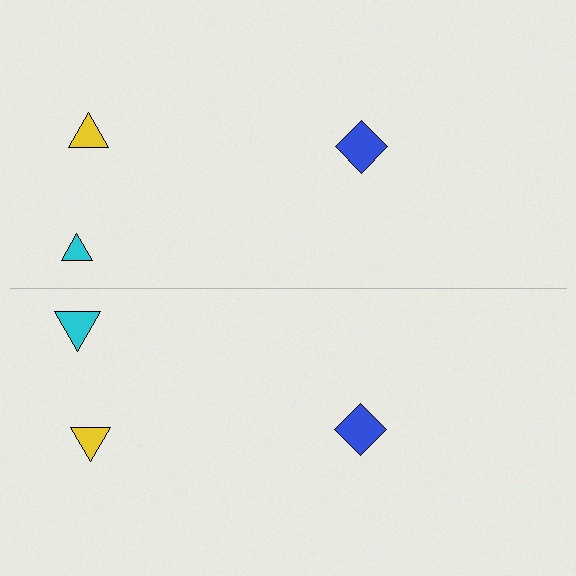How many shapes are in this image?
There are 6 shapes in this image.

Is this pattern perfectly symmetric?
No, the pattern is not perfectly symmetric. The cyan triangle on the bottom side has a different size than its mirror counterpart.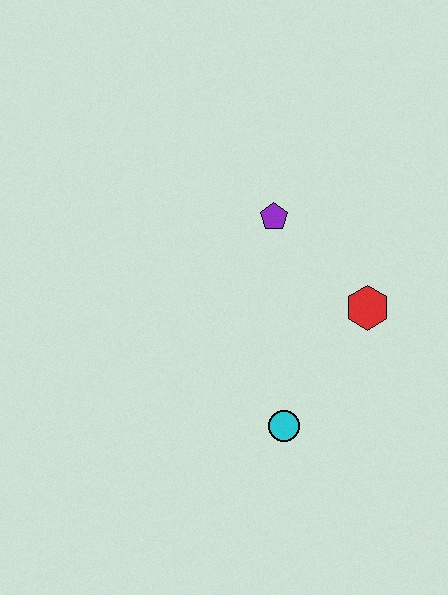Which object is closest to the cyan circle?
The red hexagon is closest to the cyan circle.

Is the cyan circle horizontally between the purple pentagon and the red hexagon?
Yes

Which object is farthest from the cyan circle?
The purple pentagon is farthest from the cyan circle.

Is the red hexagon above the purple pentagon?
No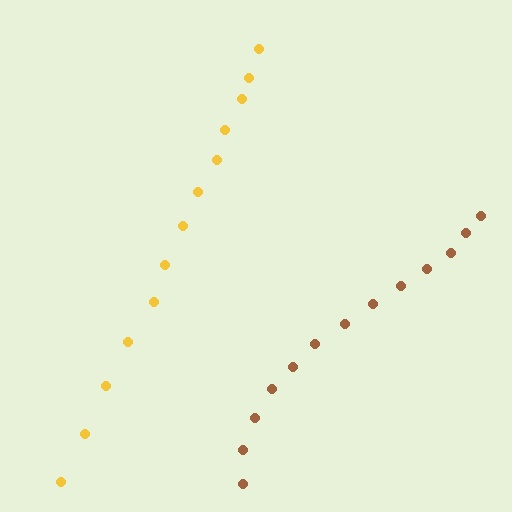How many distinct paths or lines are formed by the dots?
There are 2 distinct paths.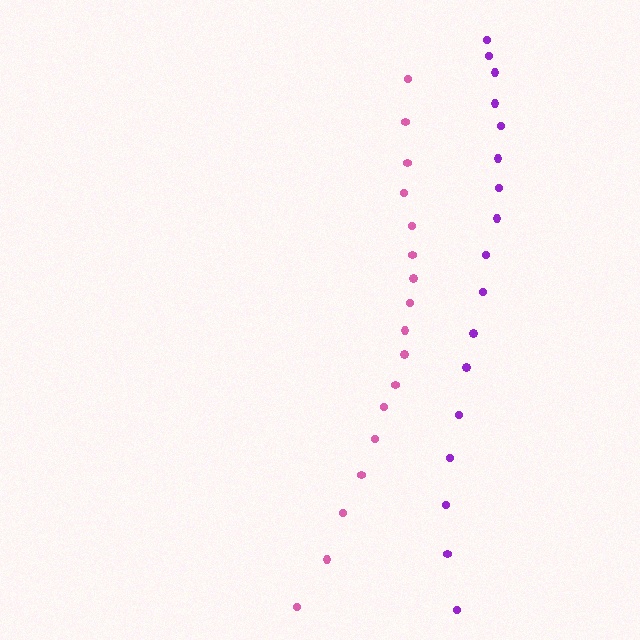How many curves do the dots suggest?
There are 2 distinct paths.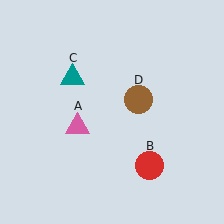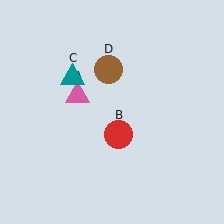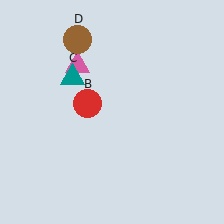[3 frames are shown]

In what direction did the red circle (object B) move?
The red circle (object B) moved up and to the left.